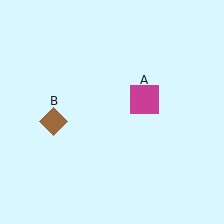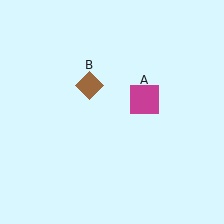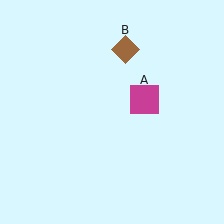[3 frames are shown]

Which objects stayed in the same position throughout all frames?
Magenta square (object A) remained stationary.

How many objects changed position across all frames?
1 object changed position: brown diamond (object B).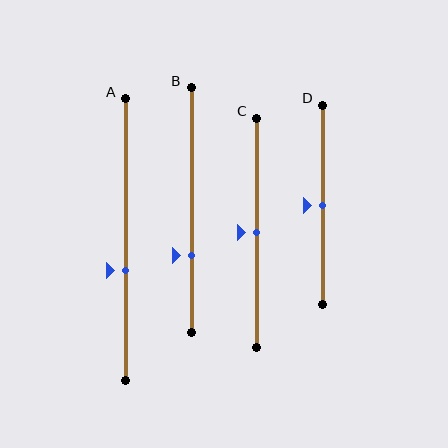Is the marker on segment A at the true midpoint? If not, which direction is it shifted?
No, the marker on segment A is shifted downward by about 11% of the segment length.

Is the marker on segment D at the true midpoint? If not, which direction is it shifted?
Yes, the marker on segment D is at the true midpoint.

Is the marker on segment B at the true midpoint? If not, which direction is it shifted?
No, the marker on segment B is shifted downward by about 19% of the segment length.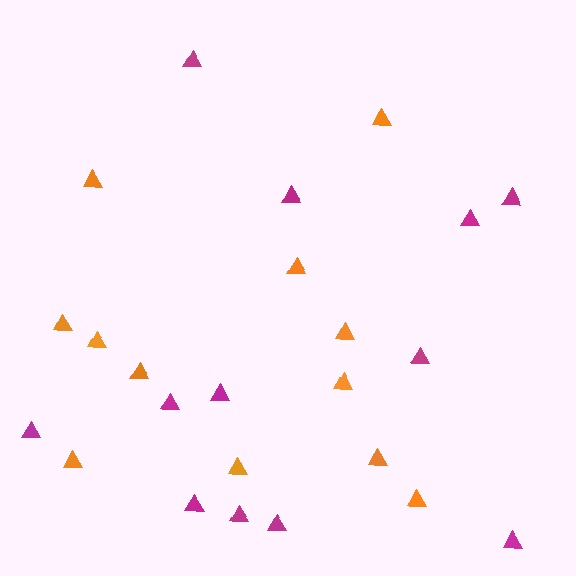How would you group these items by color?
There are 2 groups: one group of magenta triangles (12) and one group of orange triangles (12).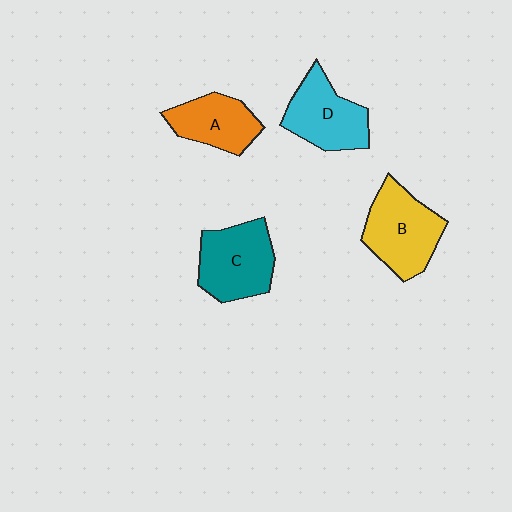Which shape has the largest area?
Shape B (yellow).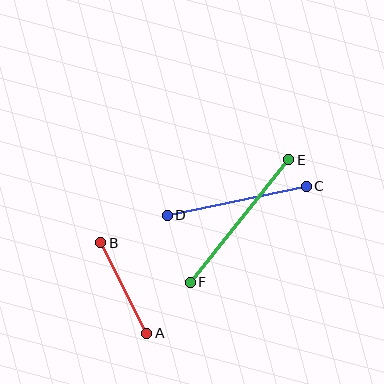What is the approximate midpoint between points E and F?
The midpoint is at approximately (240, 221) pixels.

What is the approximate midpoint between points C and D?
The midpoint is at approximately (237, 201) pixels.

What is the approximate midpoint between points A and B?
The midpoint is at approximately (124, 288) pixels.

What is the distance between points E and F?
The distance is approximately 157 pixels.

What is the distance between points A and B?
The distance is approximately 102 pixels.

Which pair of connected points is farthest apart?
Points E and F are farthest apart.